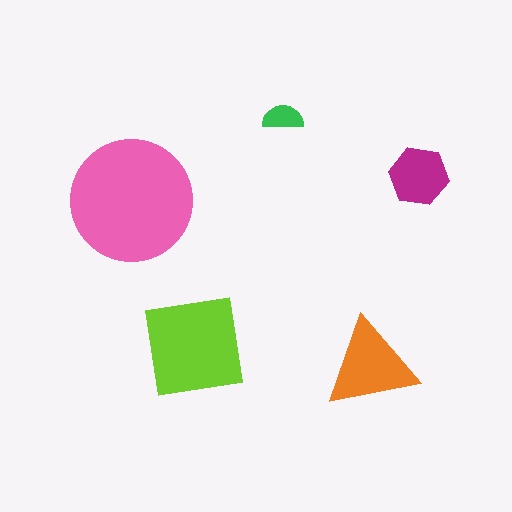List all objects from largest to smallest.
The pink circle, the lime square, the orange triangle, the magenta hexagon, the green semicircle.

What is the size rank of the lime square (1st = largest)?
2nd.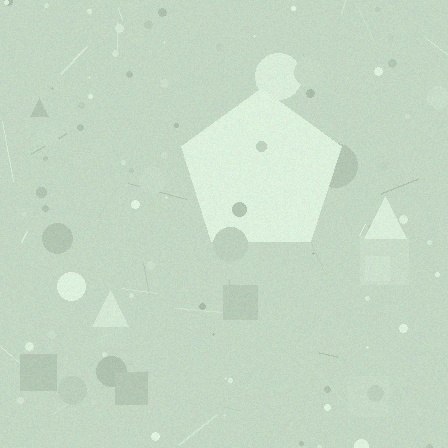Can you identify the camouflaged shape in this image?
The camouflaged shape is a pentagon.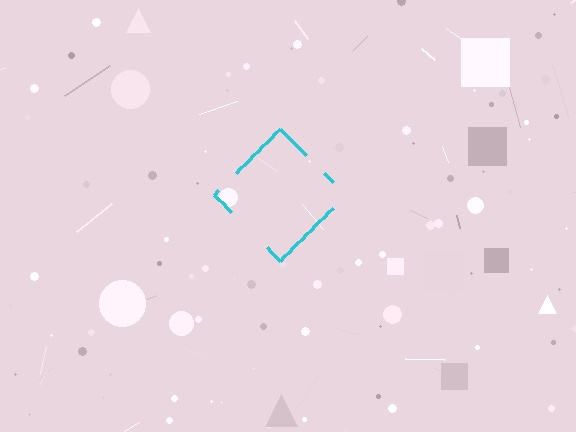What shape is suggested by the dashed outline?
The dashed outline suggests a diamond.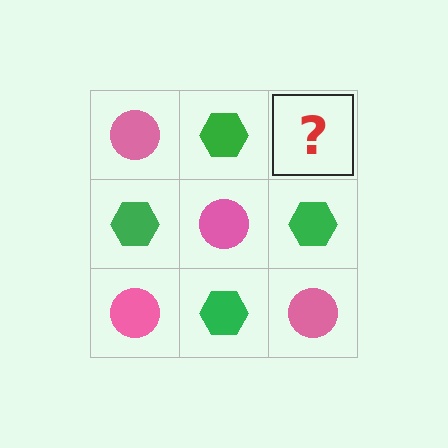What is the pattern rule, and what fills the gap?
The rule is that it alternates pink circle and green hexagon in a checkerboard pattern. The gap should be filled with a pink circle.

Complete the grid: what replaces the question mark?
The question mark should be replaced with a pink circle.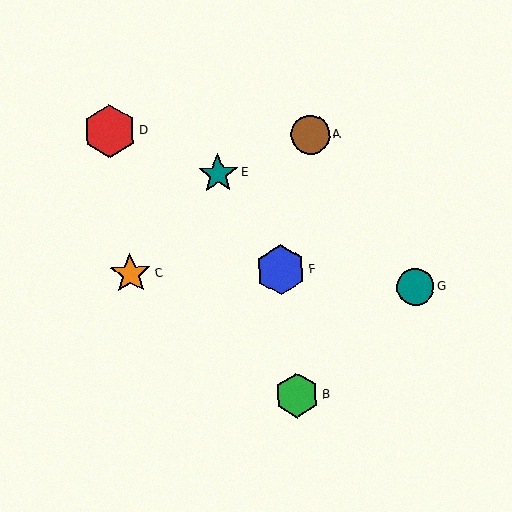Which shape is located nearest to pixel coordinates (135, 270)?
The orange star (labeled C) at (131, 274) is nearest to that location.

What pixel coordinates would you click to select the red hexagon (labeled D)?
Click at (110, 131) to select the red hexagon D.